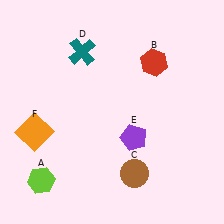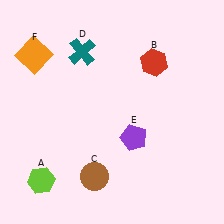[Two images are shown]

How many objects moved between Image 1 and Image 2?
2 objects moved between the two images.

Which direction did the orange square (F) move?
The orange square (F) moved up.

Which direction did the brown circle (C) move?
The brown circle (C) moved left.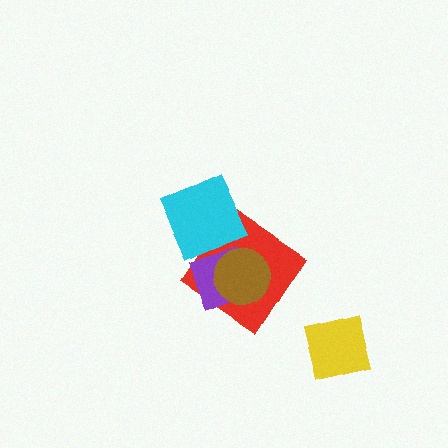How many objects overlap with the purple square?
2 objects overlap with the purple square.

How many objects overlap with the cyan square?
1 object overlaps with the cyan square.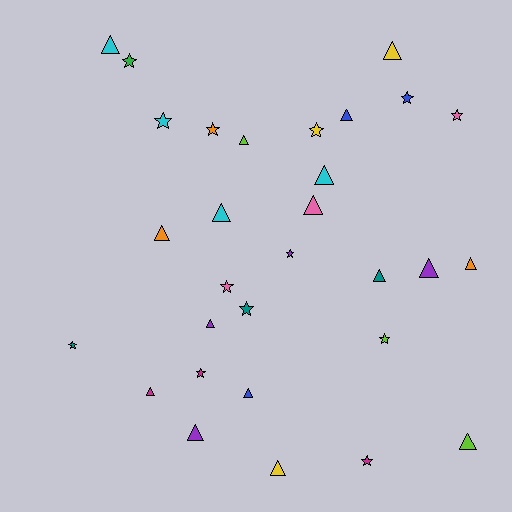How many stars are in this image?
There are 13 stars.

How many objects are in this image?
There are 30 objects.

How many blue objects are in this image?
There are 3 blue objects.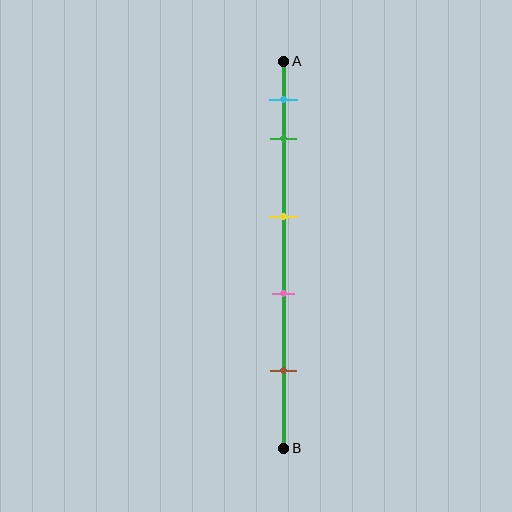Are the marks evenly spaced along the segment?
No, the marks are not evenly spaced.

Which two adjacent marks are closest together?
The cyan and green marks are the closest adjacent pair.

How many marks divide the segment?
There are 5 marks dividing the segment.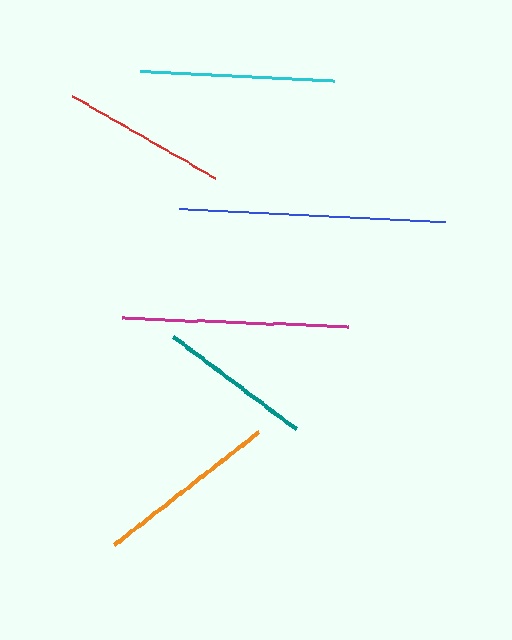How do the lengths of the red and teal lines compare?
The red and teal lines are approximately the same length.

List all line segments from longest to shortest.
From longest to shortest: blue, magenta, cyan, orange, red, teal.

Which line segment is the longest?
The blue line is the longest at approximately 266 pixels.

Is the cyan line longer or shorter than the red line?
The cyan line is longer than the red line.